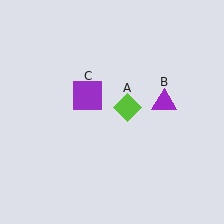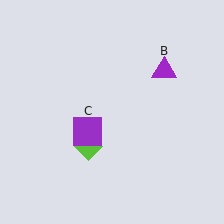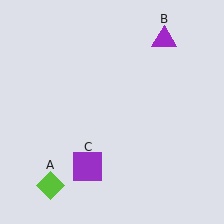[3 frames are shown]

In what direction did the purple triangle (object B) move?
The purple triangle (object B) moved up.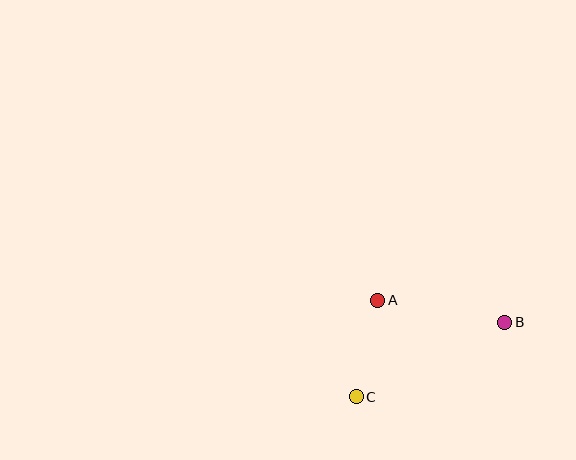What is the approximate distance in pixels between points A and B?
The distance between A and B is approximately 129 pixels.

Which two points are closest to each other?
Points A and C are closest to each other.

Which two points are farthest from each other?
Points B and C are farthest from each other.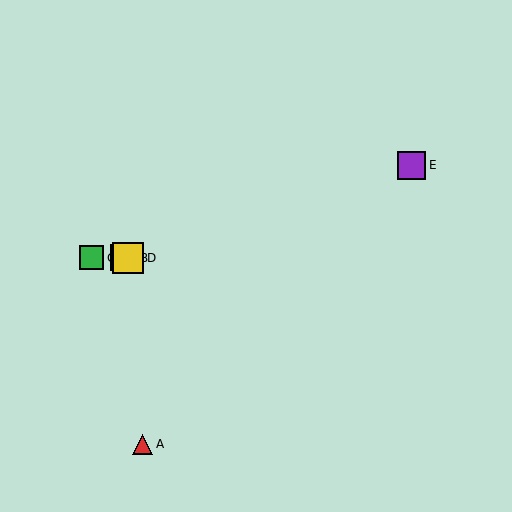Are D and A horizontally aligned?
No, D is at y≈258 and A is at y≈444.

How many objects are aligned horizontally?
3 objects (B, C, D) are aligned horizontally.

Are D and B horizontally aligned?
Yes, both are at y≈258.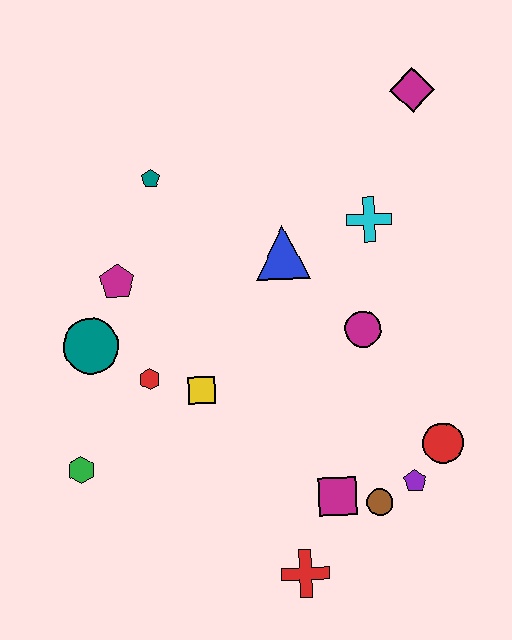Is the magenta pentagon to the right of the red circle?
No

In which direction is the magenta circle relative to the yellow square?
The magenta circle is to the right of the yellow square.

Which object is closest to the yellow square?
The red hexagon is closest to the yellow square.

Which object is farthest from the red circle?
The teal pentagon is farthest from the red circle.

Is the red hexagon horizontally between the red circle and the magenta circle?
No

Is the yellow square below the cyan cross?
Yes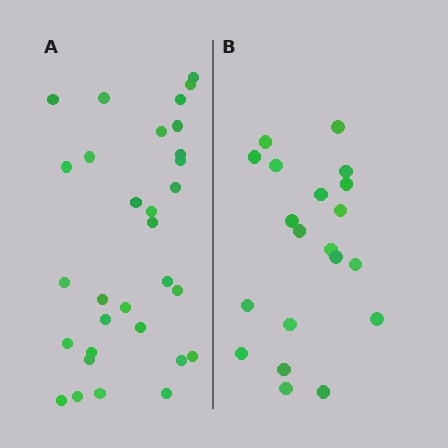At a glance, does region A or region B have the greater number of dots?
Region A (the left region) has more dots.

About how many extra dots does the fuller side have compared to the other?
Region A has roughly 12 or so more dots than region B.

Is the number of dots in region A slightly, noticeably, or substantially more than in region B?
Region A has substantially more. The ratio is roughly 1.6 to 1.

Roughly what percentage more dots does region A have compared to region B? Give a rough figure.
About 55% more.